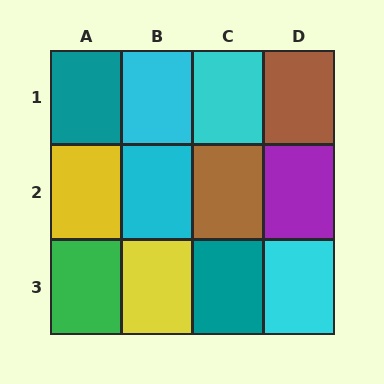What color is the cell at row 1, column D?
Brown.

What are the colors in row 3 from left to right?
Green, yellow, teal, cyan.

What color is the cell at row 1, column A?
Teal.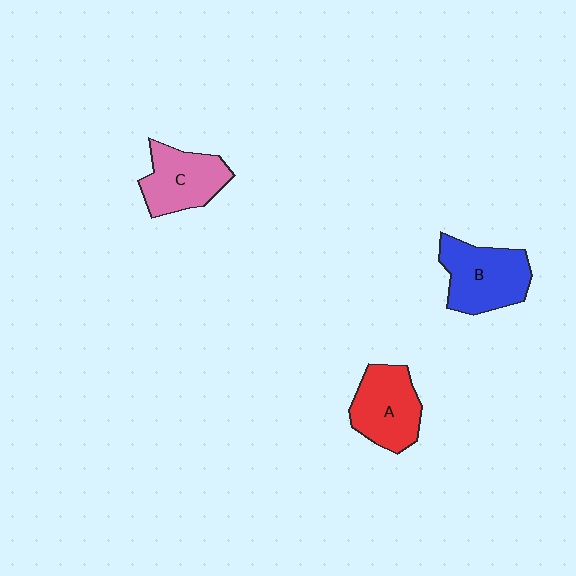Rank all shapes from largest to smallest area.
From largest to smallest: B (blue), A (red), C (pink).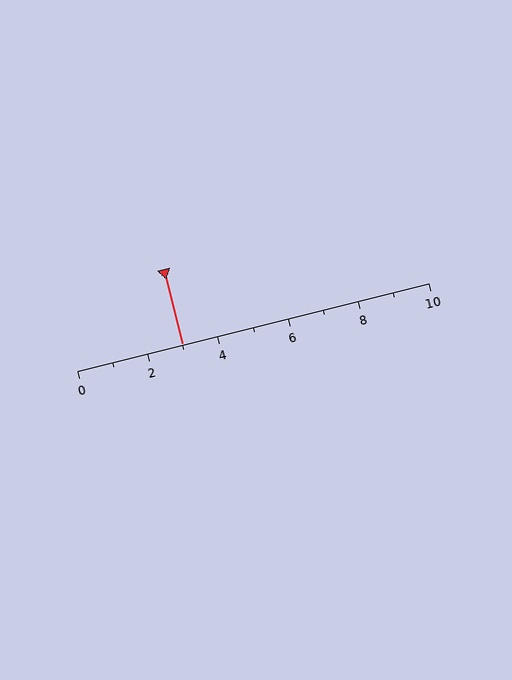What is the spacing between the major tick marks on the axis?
The major ticks are spaced 2 apart.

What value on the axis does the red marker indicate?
The marker indicates approximately 3.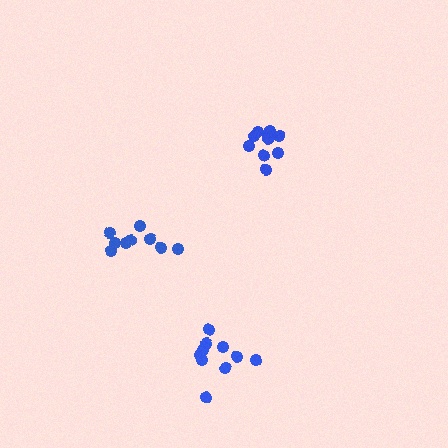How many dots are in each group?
Group 1: 9 dots, Group 2: 10 dots, Group 3: 10 dots (29 total).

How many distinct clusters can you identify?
There are 3 distinct clusters.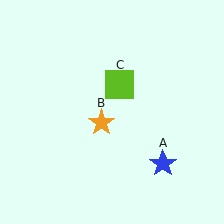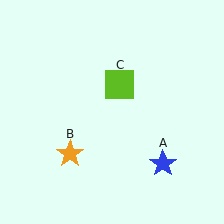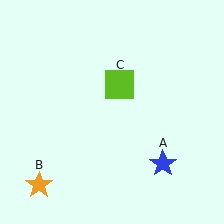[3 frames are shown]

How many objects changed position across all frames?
1 object changed position: orange star (object B).